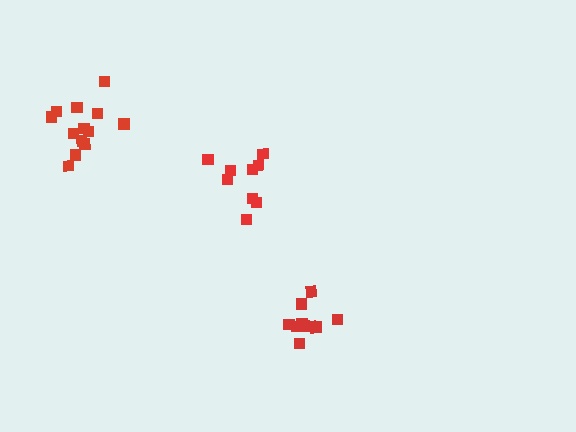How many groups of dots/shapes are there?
There are 3 groups.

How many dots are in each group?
Group 1: 10 dots, Group 2: 13 dots, Group 3: 9 dots (32 total).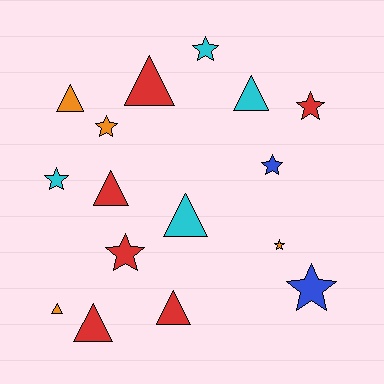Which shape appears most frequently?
Triangle, with 8 objects.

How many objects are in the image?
There are 16 objects.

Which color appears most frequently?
Red, with 6 objects.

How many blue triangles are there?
There are no blue triangles.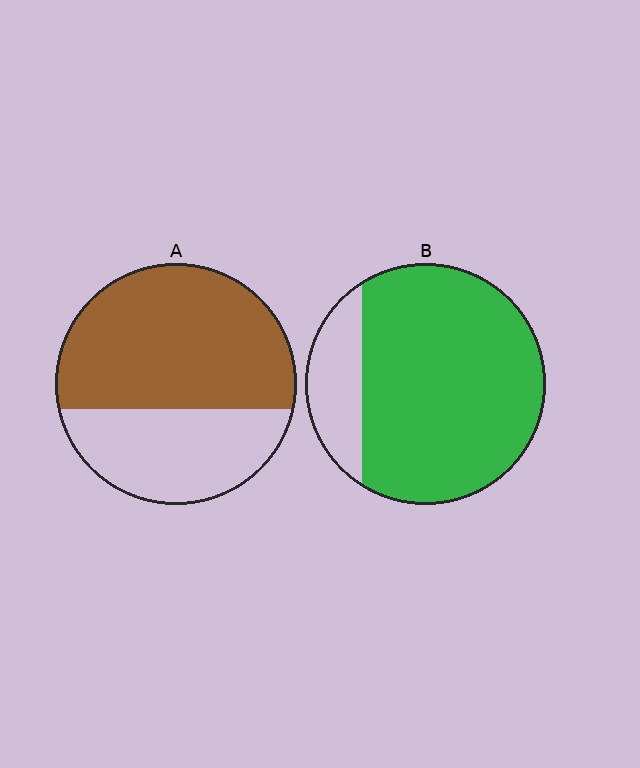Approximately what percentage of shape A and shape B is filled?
A is approximately 65% and B is approximately 80%.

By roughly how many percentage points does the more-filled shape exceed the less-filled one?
By roughly 20 percentage points (B over A).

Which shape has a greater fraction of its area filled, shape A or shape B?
Shape B.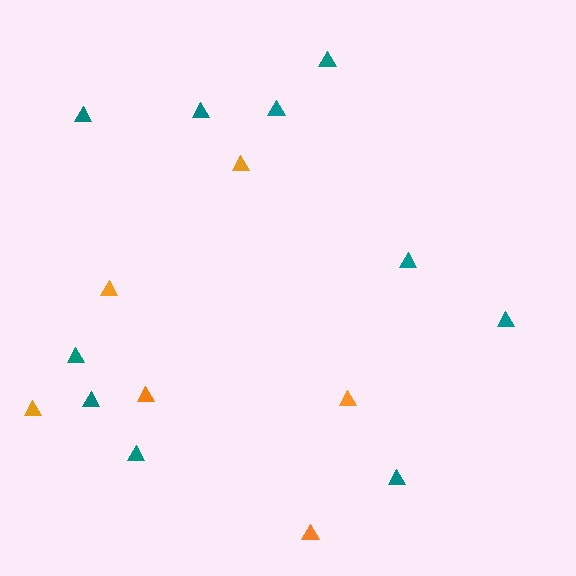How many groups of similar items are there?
There are 2 groups: one group of orange triangles (6) and one group of teal triangles (10).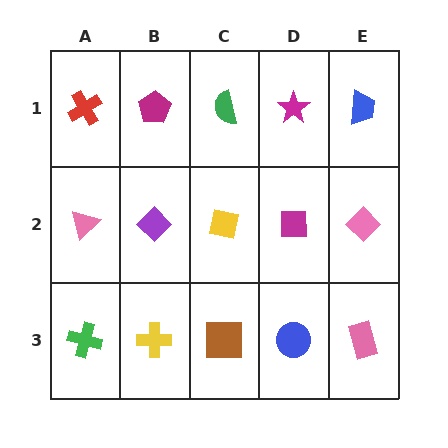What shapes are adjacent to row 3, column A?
A pink triangle (row 2, column A), a yellow cross (row 3, column B).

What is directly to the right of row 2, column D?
A pink diamond.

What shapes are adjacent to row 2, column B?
A magenta pentagon (row 1, column B), a yellow cross (row 3, column B), a pink triangle (row 2, column A), a yellow square (row 2, column C).